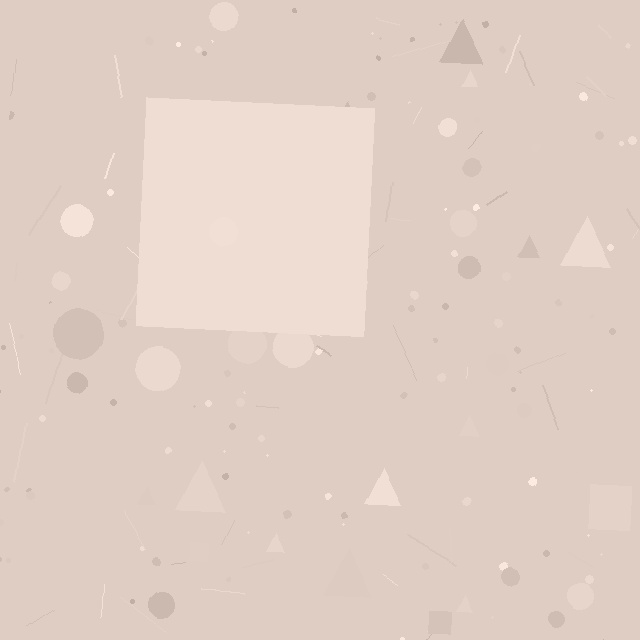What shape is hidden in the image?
A square is hidden in the image.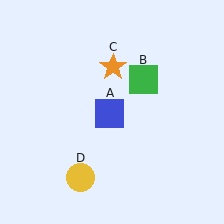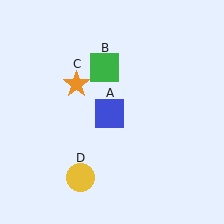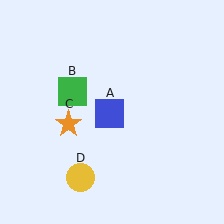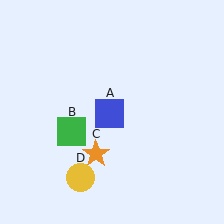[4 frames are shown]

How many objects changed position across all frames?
2 objects changed position: green square (object B), orange star (object C).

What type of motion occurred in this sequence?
The green square (object B), orange star (object C) rotated counterclockwise around the center of the scene.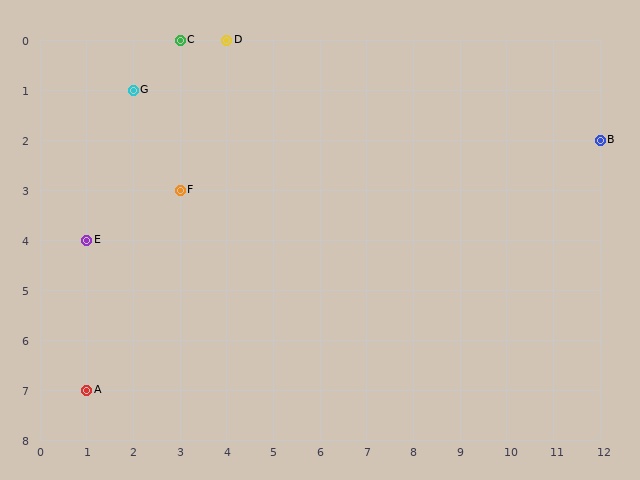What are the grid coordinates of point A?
Point A is at grid coordinates (1, 7).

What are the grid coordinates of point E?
Point E is at grid coordinates (1, 4).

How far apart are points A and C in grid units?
Points A and C are 2 columns and 7 rows apart (about 7.3 grid units diagonally).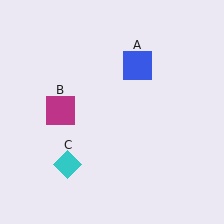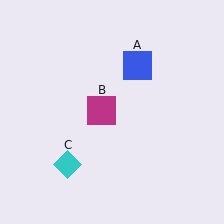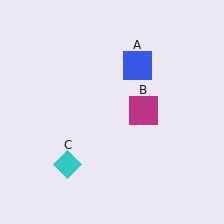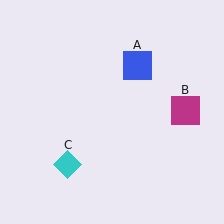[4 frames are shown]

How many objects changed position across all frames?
1 object changed position: magenta square (object B).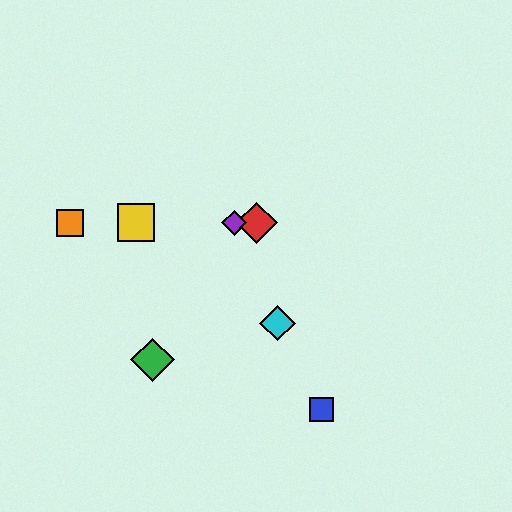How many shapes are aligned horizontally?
4 shapes (the red diamond, the yellow square, the purple diamond, the orange square) are aligned horizontally.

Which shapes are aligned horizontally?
The red diamond, the yellow square, the purple diamond, the orange square are aligned horizontally.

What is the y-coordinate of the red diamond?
The red diamond is at y≈223.